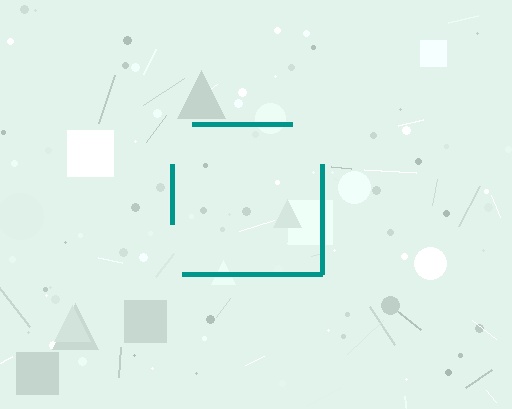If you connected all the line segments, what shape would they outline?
They would outline a square.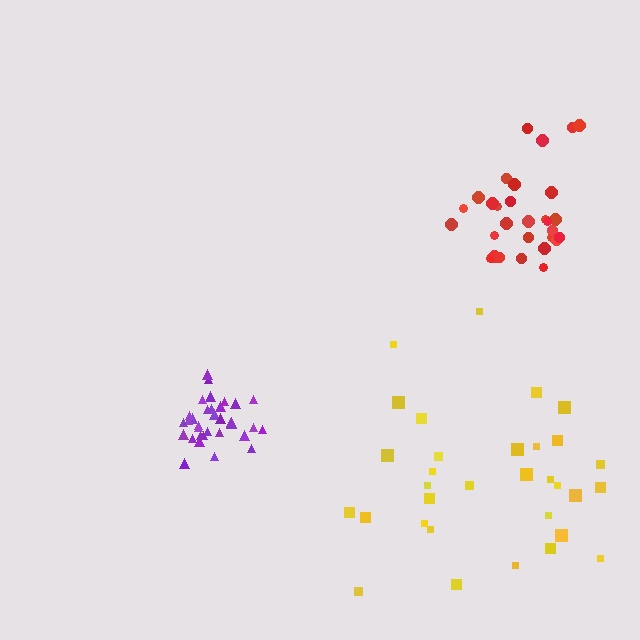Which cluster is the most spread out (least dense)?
Yellow.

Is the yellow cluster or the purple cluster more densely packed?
Purple.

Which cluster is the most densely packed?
Purple.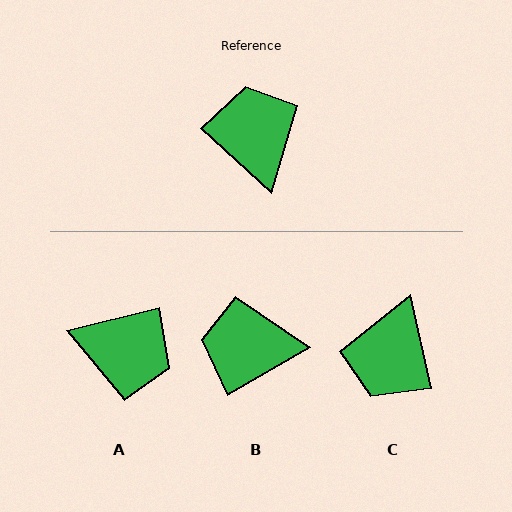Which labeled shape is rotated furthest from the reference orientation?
C, about 145 degrees away.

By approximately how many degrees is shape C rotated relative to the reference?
Approximately 145 degrees counter-clockwise.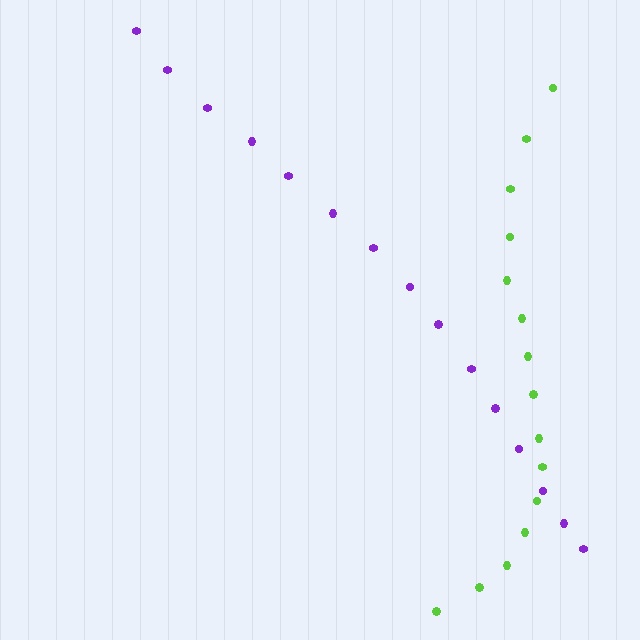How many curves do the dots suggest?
There are 2 distinct paths.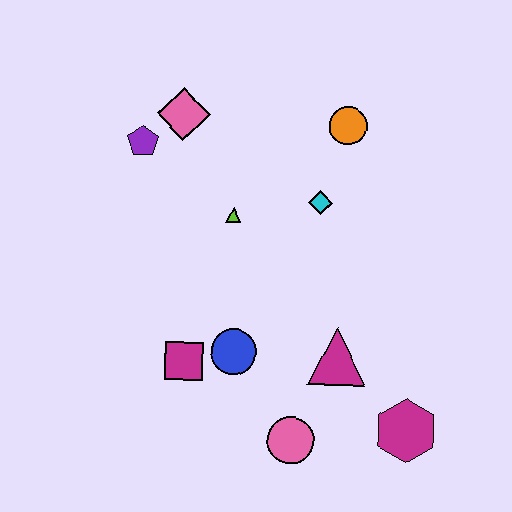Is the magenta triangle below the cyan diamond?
Yes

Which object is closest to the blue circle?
The magenta square is closest to the blue circle.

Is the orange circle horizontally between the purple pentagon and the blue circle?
No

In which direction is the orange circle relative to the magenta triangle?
The orange circle is above the magenta triangle.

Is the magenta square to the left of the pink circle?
Yes